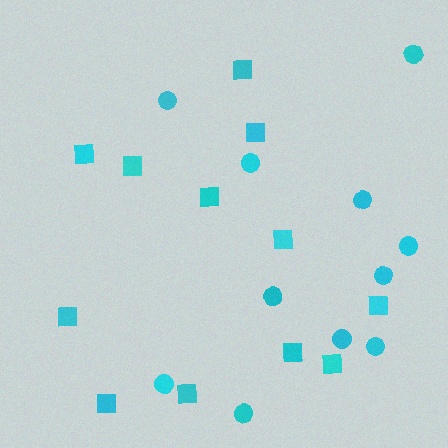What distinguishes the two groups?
There are 2 groups: one group of circles (11) and one group of squares (12).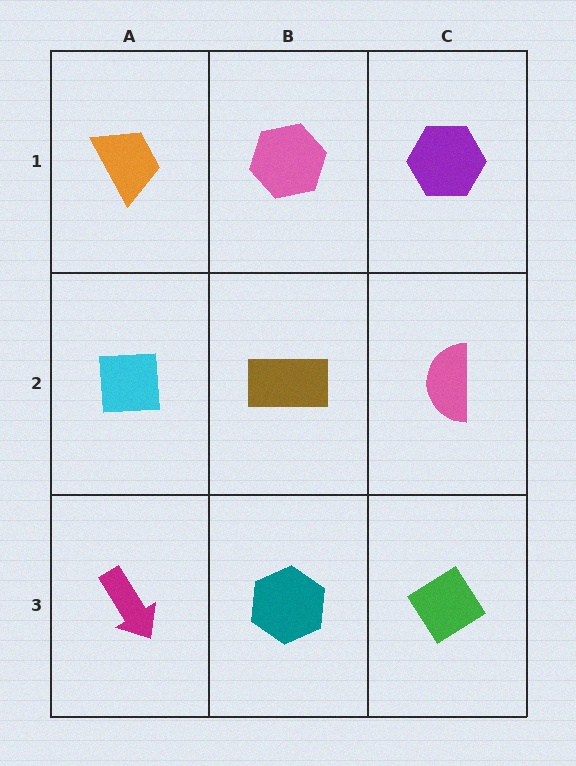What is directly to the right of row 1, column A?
A pink hexagon.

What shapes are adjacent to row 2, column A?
An orange trapezoid (row 1, column A), a magenta arrow (row 3, column A), a brown rectangle (row 2, column B).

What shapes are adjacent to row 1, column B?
A brown rectangle (row 2, column B), an orange trapezoid (row 1, column A), a purple hexagon (row 1, column C).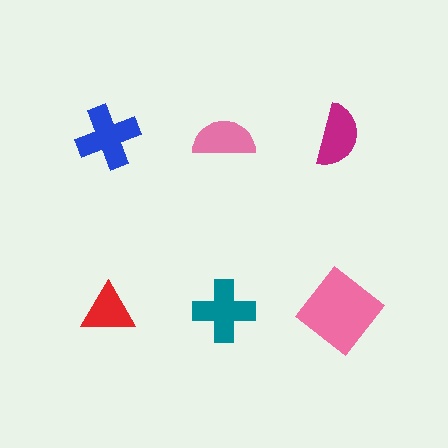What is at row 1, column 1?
A blue cross.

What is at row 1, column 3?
A magenta semicircle.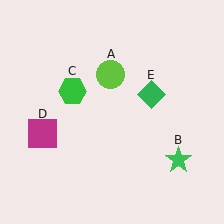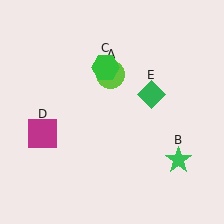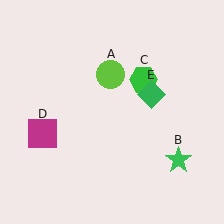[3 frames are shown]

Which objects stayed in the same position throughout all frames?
Lime circle (object A) and green star (object B) and magenta square (object D) and green diamond (object E) remained stationary.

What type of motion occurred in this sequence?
The green hexagon (object C) rotated clockwise around the center of the scene.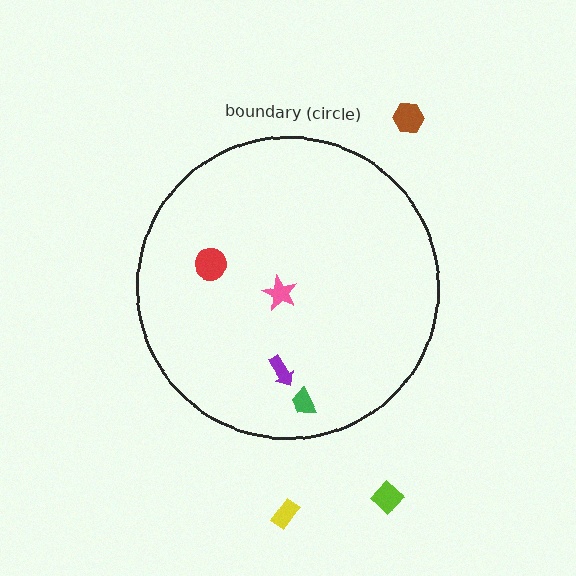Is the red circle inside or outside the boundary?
Inside.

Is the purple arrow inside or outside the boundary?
Inside.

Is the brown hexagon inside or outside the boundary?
Outside.